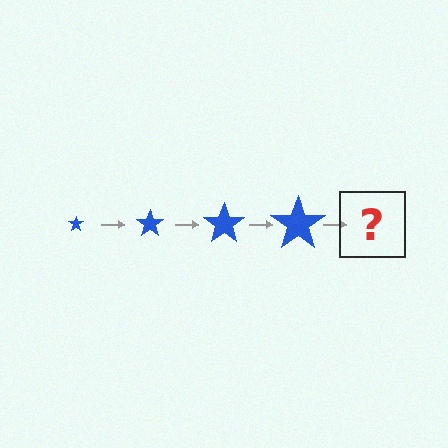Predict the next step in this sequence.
The next step is a blue star, larger than the previous one.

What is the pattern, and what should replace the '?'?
The pattern is that the star gets progressively larger each step. The '?' should be a blue star, larger than the previous one.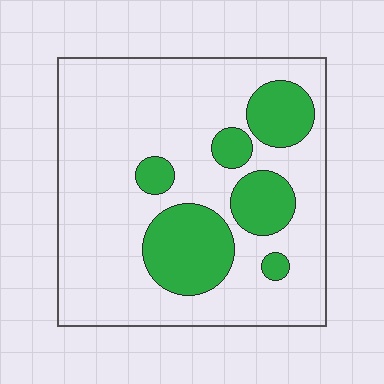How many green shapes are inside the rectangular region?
6.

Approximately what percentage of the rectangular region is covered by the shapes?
Approximately 25%.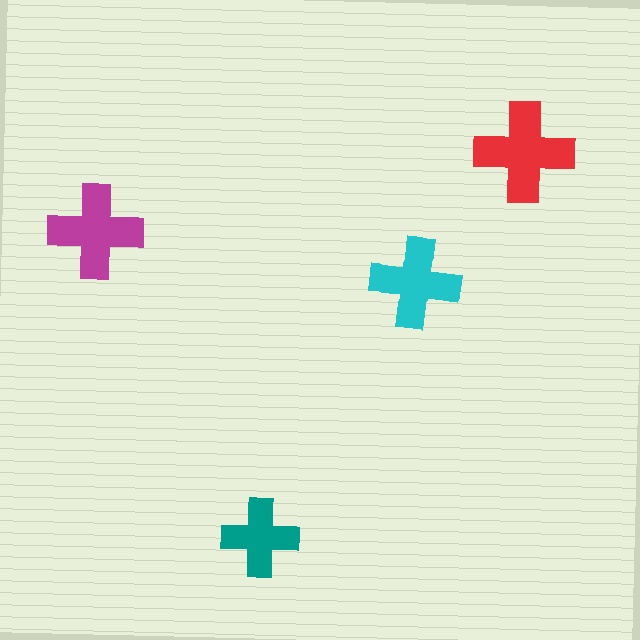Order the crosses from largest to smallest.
the red one, the magenta one, the cyan one, the teal one.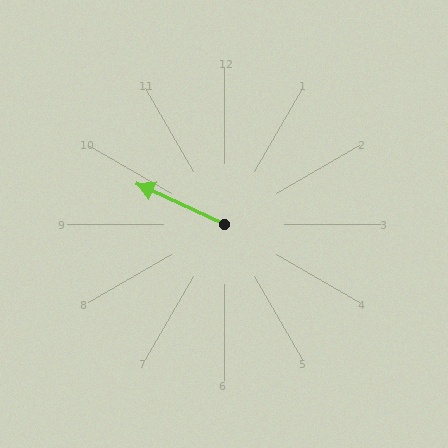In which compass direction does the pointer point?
Northwest.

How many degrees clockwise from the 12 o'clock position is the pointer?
Approximately 295 degrees.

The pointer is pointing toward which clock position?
Roughly 10 o'clock.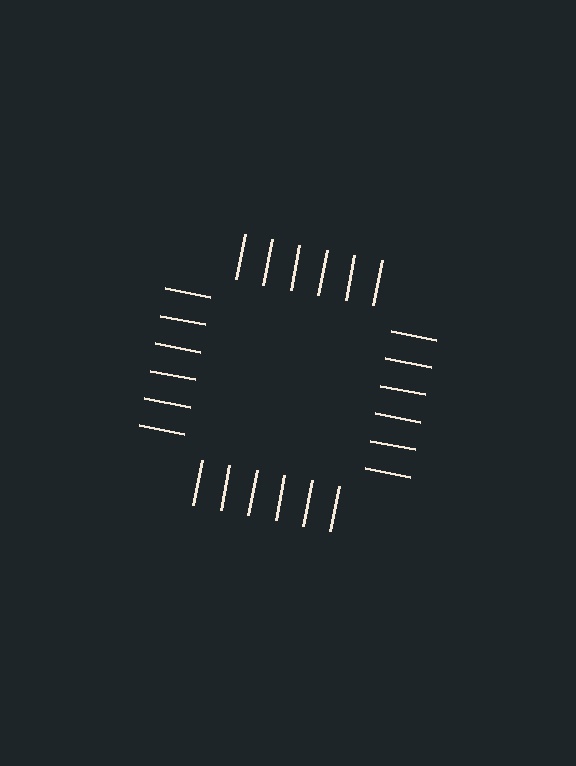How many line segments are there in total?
24 — 6 along each of the 4 edges.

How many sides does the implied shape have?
4 sides — the line-ends trace a square.